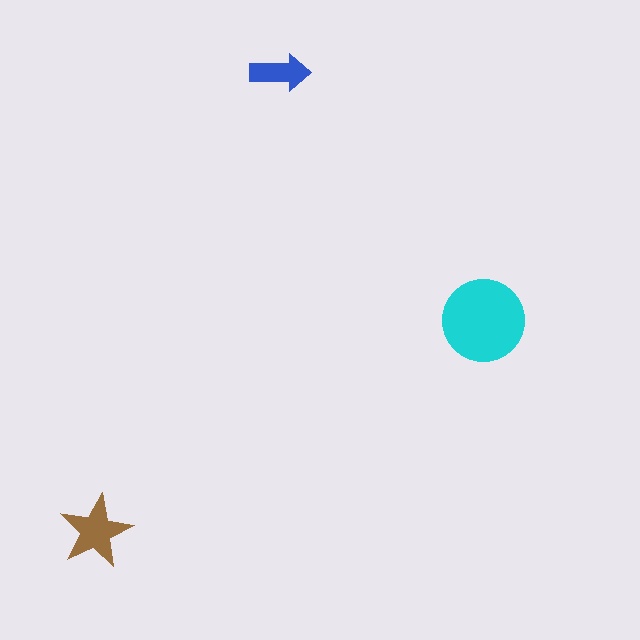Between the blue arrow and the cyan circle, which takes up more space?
The cyan circle.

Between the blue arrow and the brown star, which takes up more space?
The brown star.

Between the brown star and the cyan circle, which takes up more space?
The cyan circle.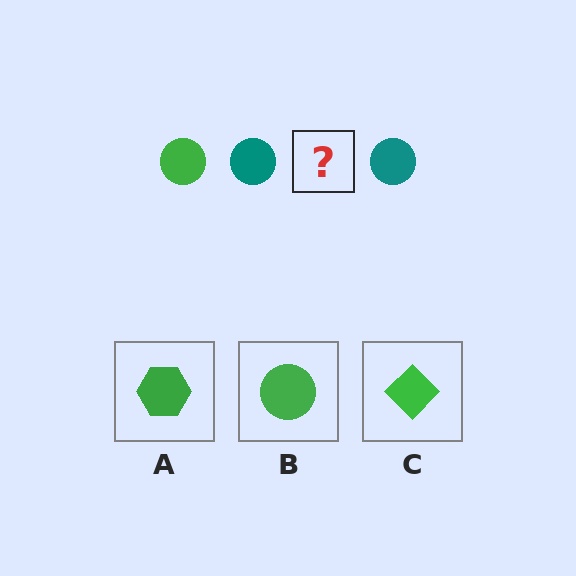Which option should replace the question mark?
Option B.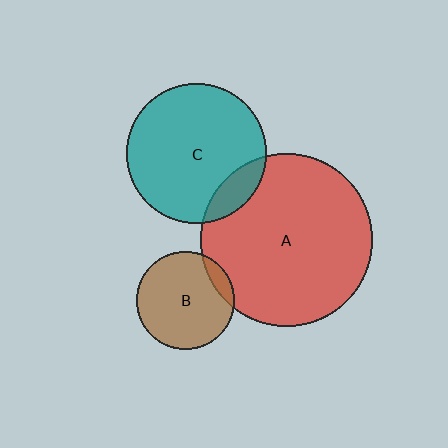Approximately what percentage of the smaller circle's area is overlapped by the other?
Approximately 10%.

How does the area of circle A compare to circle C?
Approximately 1.5 times.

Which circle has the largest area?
Circle A (red).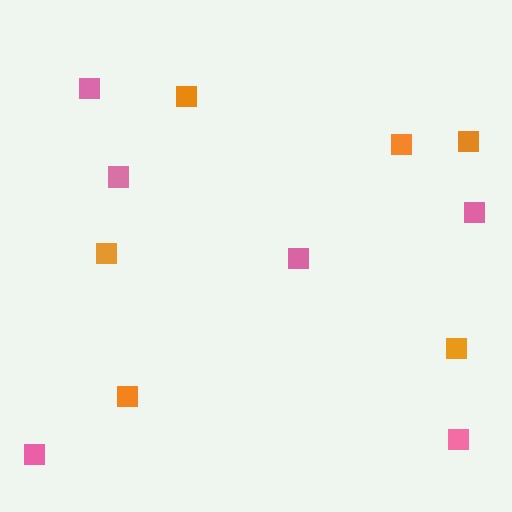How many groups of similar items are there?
There are 2 groups: one group of pink squares (6) and one group of orange squares (6).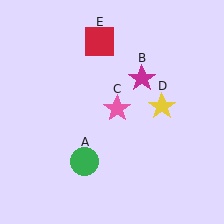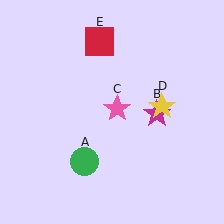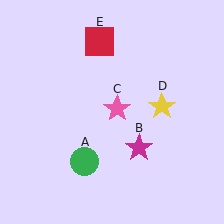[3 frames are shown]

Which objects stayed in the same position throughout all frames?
Green circle (object A) and pink star (object C) and yellow star (object D) and red square (object E) remained stationary.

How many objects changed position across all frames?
1 object changed position: magenta star (object B).